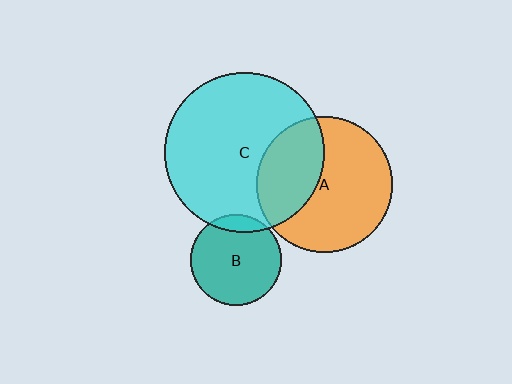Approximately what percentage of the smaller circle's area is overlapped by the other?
Approximately 10%.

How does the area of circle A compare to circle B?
Approximately 2.2 times.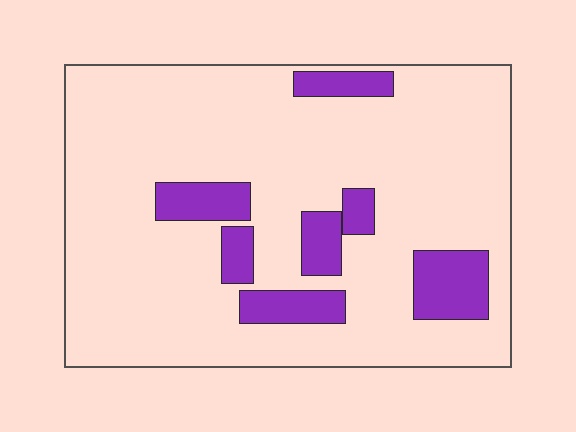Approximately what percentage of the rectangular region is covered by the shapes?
Approximately 15%.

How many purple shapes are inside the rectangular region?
7.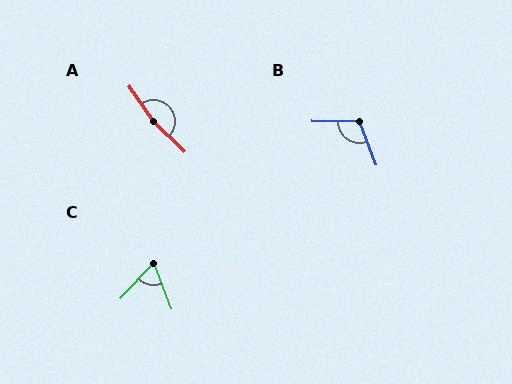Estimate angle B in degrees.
Approximately 112 degrees.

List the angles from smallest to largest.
C (64°), B (112°), A (169°).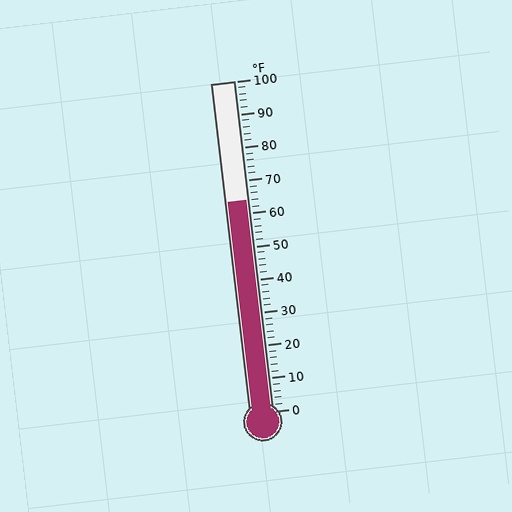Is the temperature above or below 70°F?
The temperature is below 70°F.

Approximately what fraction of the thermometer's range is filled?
The thermometer is filled to approximately 65% of its range.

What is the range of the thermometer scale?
The thermometer scale ranges from 0°F to 100°F.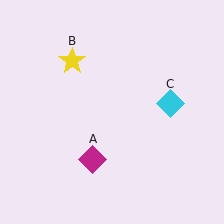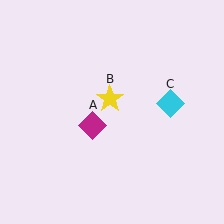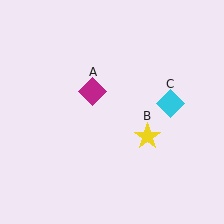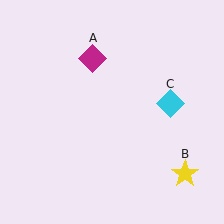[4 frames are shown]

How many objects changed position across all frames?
2 objects changed position: magenta diamond (object A), yellow star (object B).